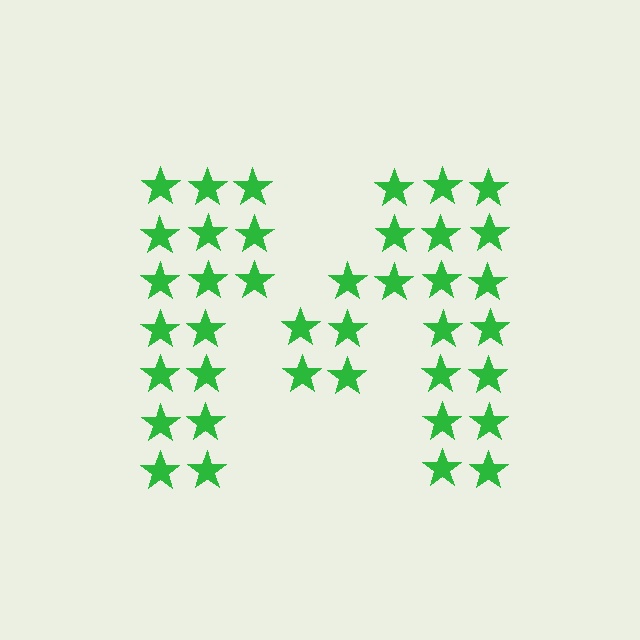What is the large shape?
The large shape is the letter M.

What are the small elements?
The small elements are stars.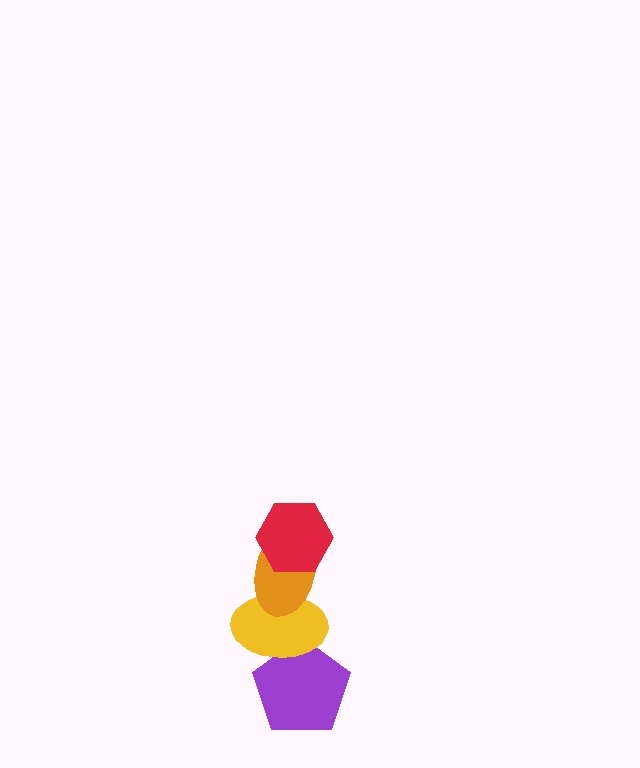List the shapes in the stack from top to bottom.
From top to bottom: the red hexagon, the orange ellipse, the yellow ellipse, the purple pentagon.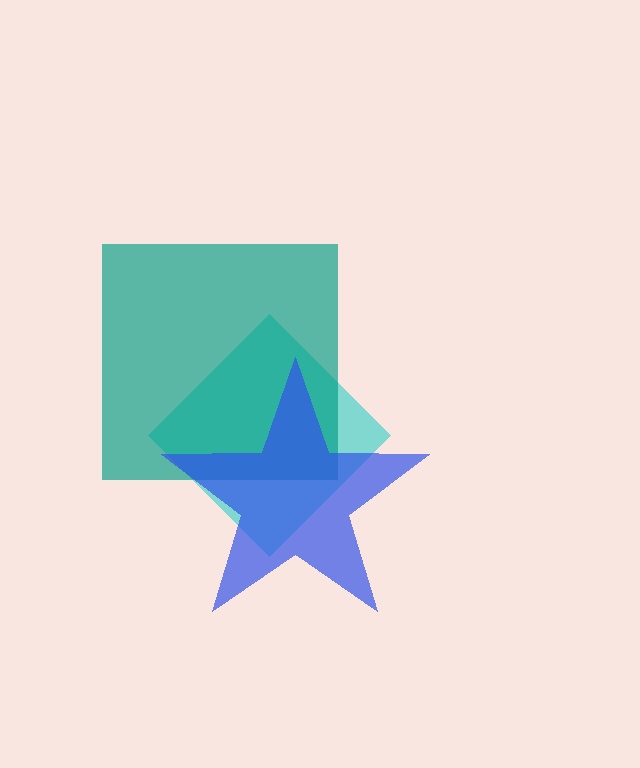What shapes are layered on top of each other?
The layered shapes are: a cyan diamond, a teal square, a blue star.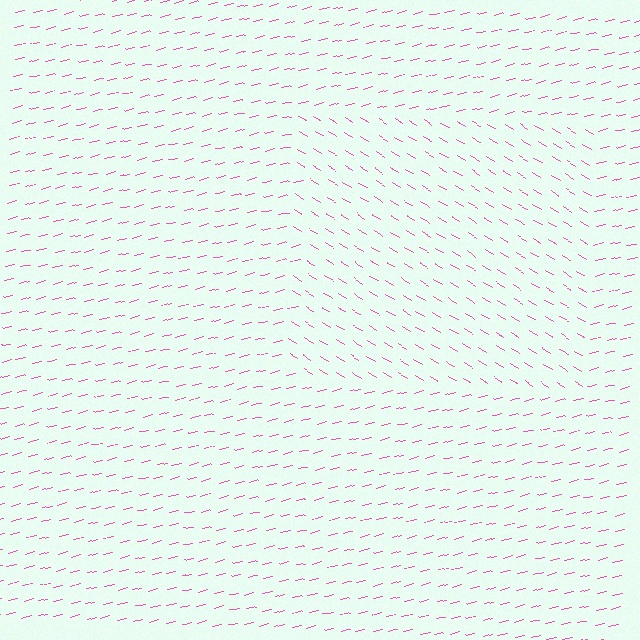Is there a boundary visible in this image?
Yes, there is a texture boundary formed by a change in line orientation.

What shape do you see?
I see a rectangle.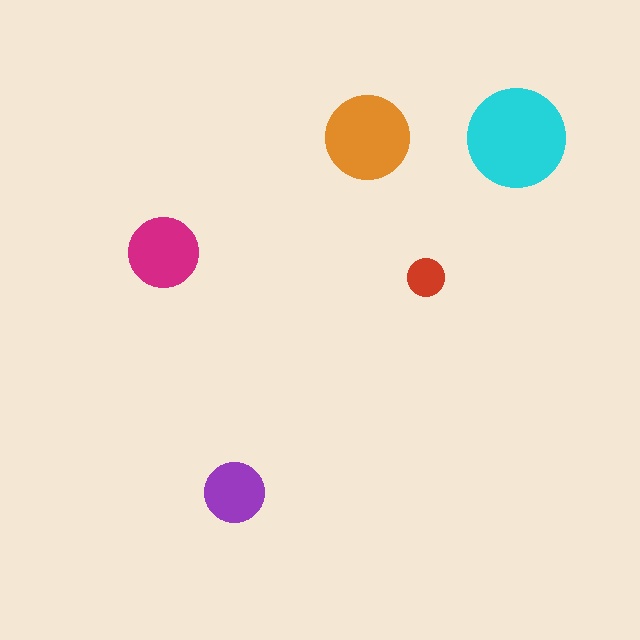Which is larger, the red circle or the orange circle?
The orange one.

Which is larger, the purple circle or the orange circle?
The orange one.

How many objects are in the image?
There are 5 objects in the image.